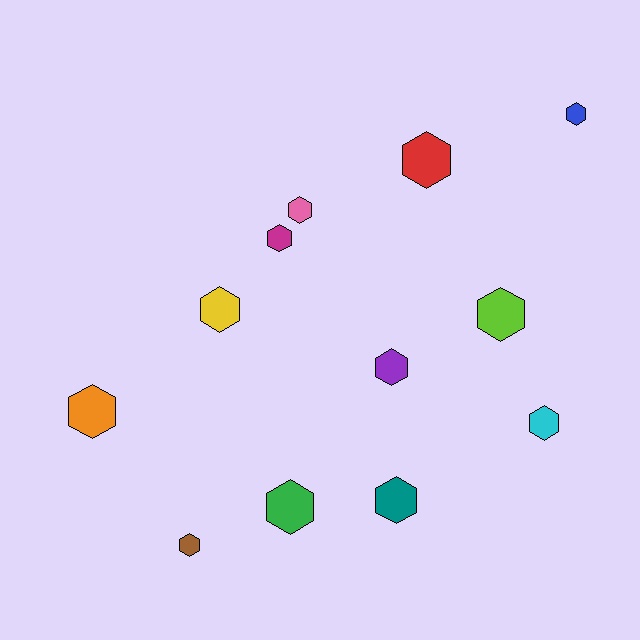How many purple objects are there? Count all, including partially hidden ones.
There is 1 purple object.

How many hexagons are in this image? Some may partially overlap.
There are 12 hexagons.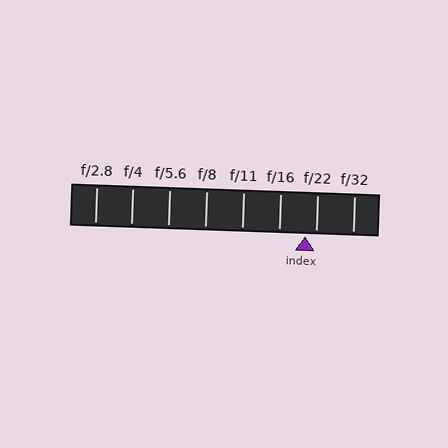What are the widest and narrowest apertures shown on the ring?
The widest aperture shown is f/2.8 and the narrowest is f/32.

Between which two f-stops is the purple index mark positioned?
The index mark is between f/16 and f/22.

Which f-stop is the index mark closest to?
The index mark is closest to f/22.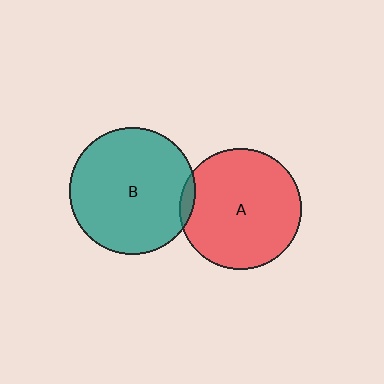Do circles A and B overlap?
Yes.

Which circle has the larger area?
Circle B (teal).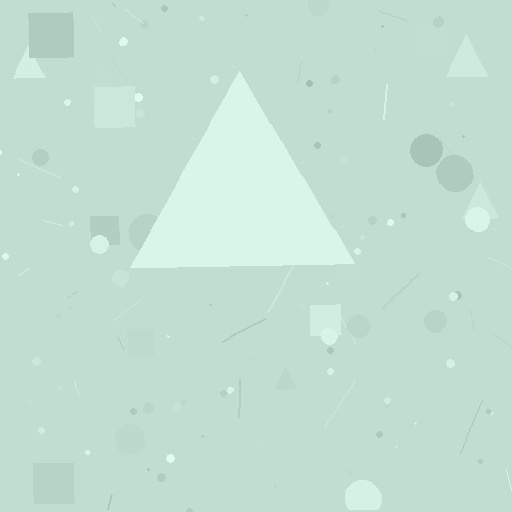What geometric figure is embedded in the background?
A triangle is embedded in the background.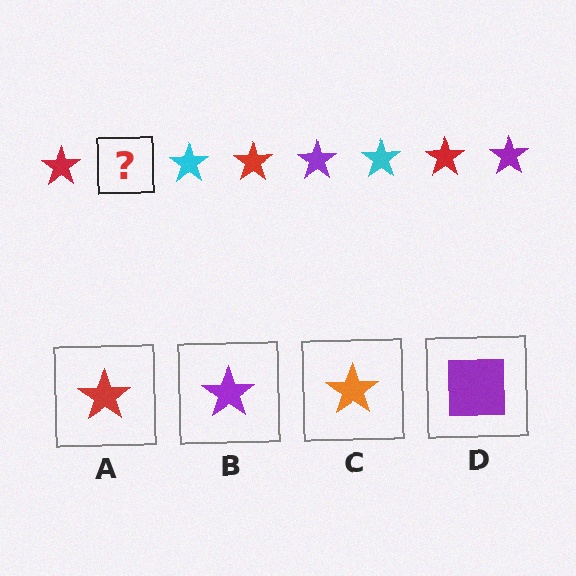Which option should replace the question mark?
Option B.